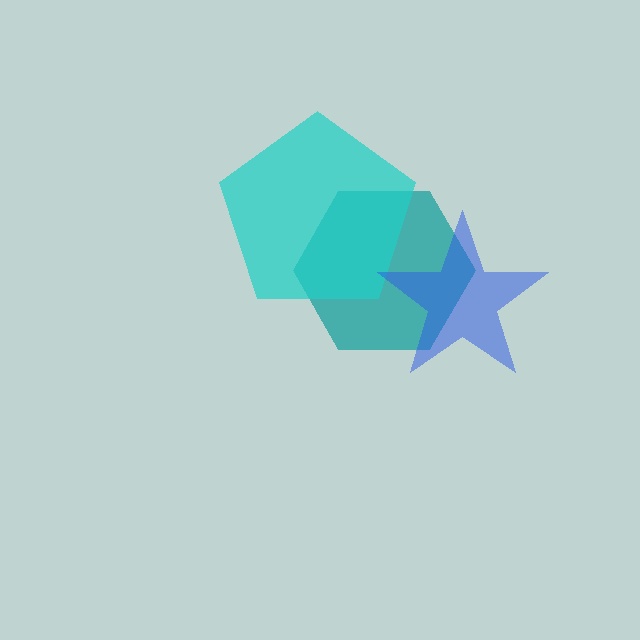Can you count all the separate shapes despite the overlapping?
Yes, there are 3 separate shapes.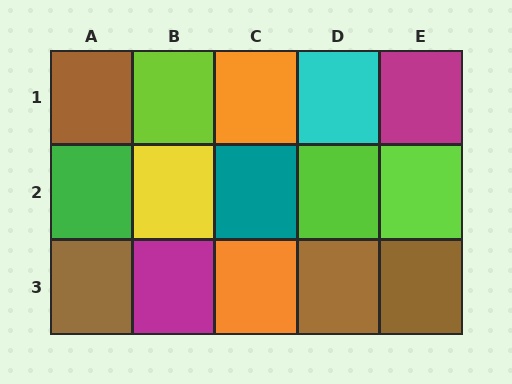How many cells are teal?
1 cell is teal.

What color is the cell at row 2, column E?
Lime.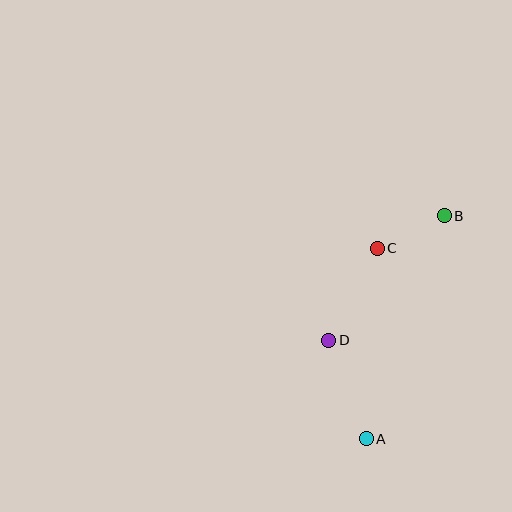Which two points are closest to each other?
Points B and C are closest to each other.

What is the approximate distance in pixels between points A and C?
The distance between A and C is approximately 191 pixels.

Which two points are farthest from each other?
Points A and B are farthest from each other.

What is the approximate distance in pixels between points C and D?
The distance between C and D is approximately 104 pixels.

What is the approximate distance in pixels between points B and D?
The distance between B and D is approximately 170 pixels.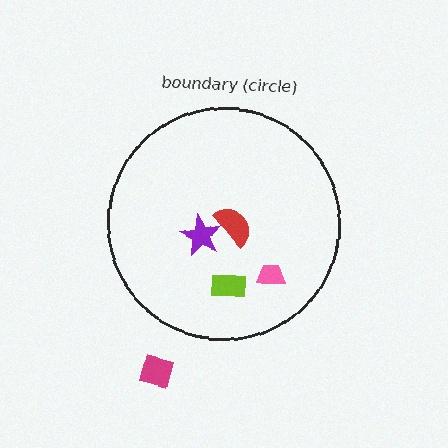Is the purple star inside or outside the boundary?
Inside.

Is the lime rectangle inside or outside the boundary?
Inside.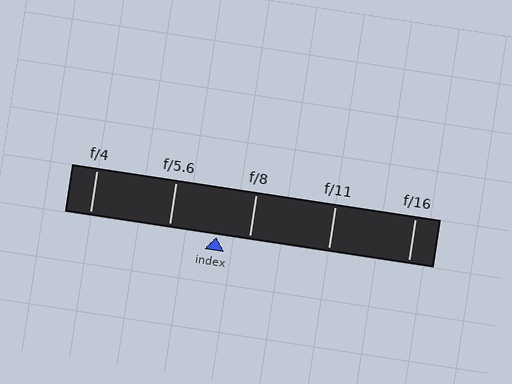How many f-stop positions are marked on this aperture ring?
There are 5 f-stop positions marked.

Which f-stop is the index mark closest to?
The index mark is closest to f/8.